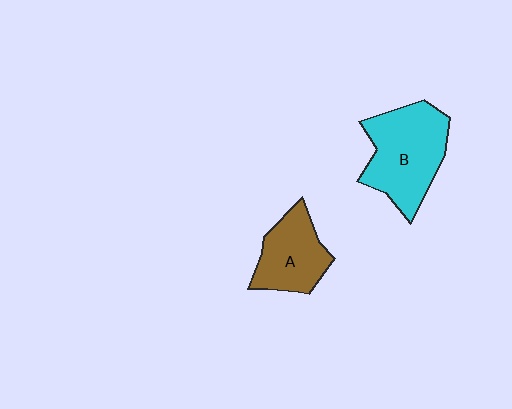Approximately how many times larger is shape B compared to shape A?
Approximately 1.5 times.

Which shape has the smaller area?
Shape A (brown).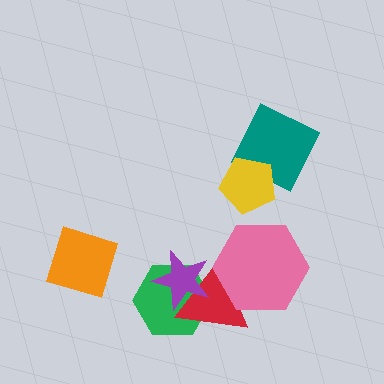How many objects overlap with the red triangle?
3 objects overlap with the red triangle.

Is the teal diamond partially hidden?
Yes, it is partially covered by another shape.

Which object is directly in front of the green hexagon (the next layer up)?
The red triangle is directly in front of the green hexagon.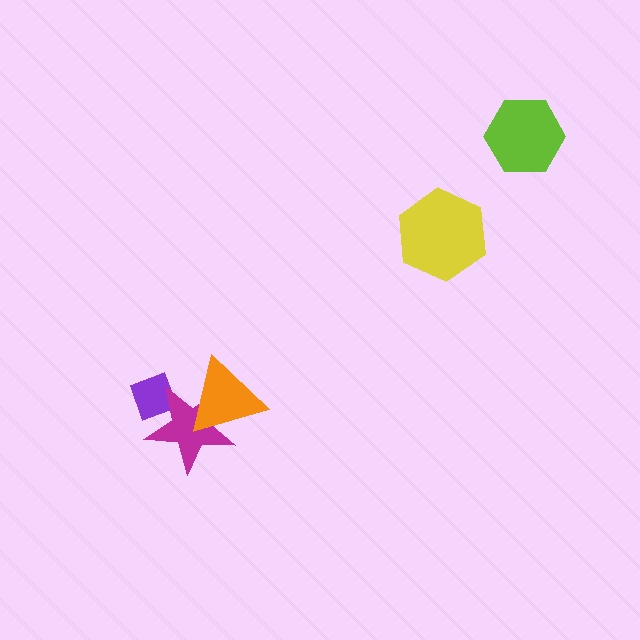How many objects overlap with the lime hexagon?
0 objects overlap with the lime hexagon.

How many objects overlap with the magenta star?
2 objects overlap with the magenta star.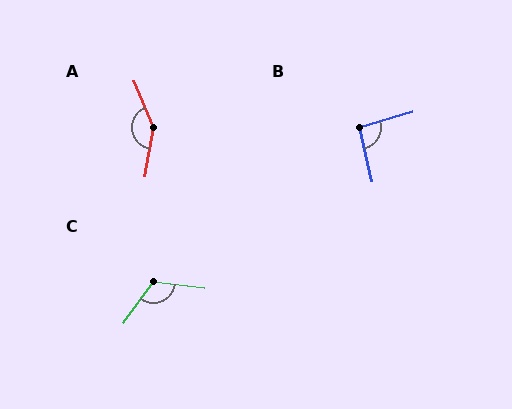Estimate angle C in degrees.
Approximately 120 degrees.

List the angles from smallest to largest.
B (93°), C (120°), A (148°).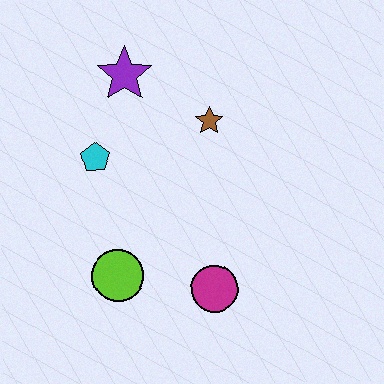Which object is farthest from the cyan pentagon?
The magenta circle is farthest from the cyan pentagon.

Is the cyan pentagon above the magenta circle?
Yes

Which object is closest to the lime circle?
The magenta circle is closest to the lime circle.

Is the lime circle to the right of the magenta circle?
No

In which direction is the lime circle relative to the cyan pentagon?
The lime circle is below the cyan pentagon.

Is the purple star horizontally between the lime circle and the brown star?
Yes